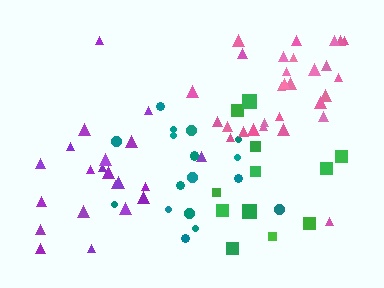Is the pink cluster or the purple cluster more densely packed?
Pink.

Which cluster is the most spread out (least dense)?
Green.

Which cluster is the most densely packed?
Teal.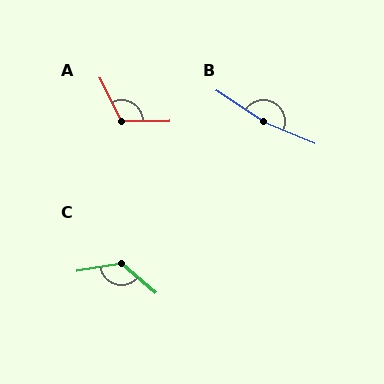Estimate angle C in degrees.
Approximately 130 degrees.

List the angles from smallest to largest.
A (115°), C (130°), B (170°).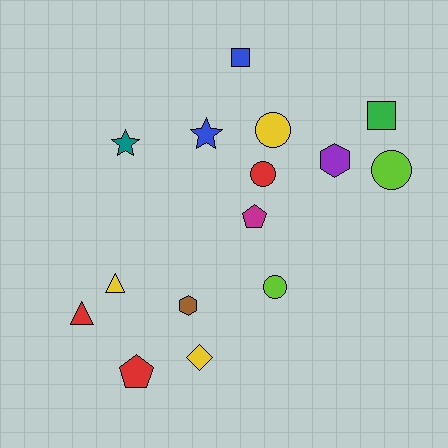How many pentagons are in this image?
There are 2 pentagons.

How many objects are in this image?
There are 15 objects.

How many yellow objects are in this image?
There are 3 yellow objects.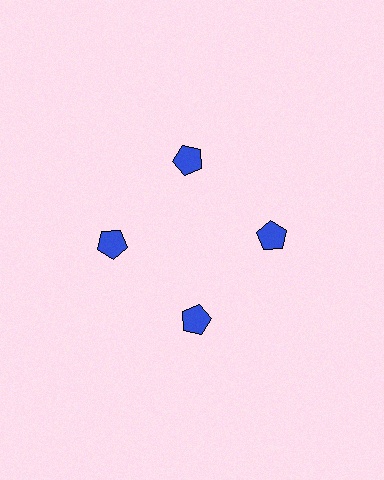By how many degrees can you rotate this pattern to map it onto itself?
The pattern maps onto itself every 90 degrees of rotation.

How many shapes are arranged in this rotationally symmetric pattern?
There are 4 shapes, arranged in 4 groups of 1.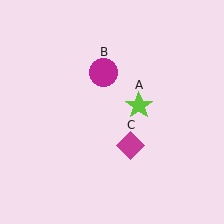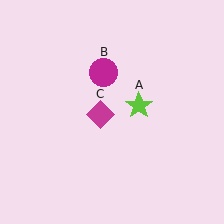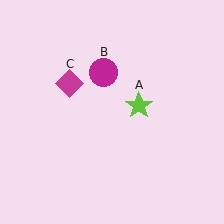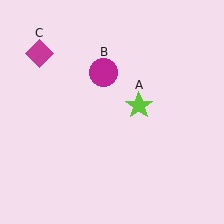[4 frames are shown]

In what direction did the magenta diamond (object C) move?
The magenta diamond (object C) moved up and to the left.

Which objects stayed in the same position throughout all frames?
Lime star (object A) and magenta circle (object B) remained stationary.